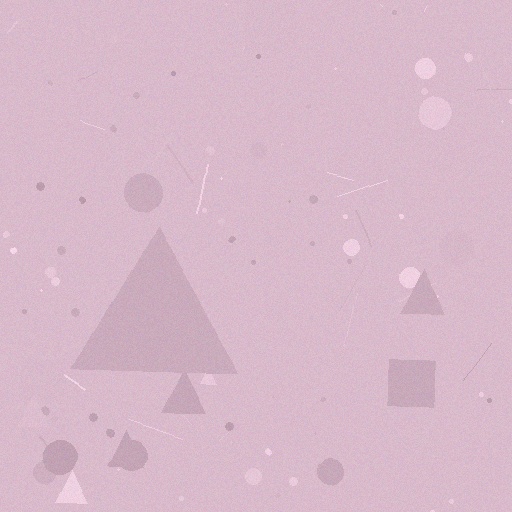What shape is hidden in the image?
A triangle is hidden in the image.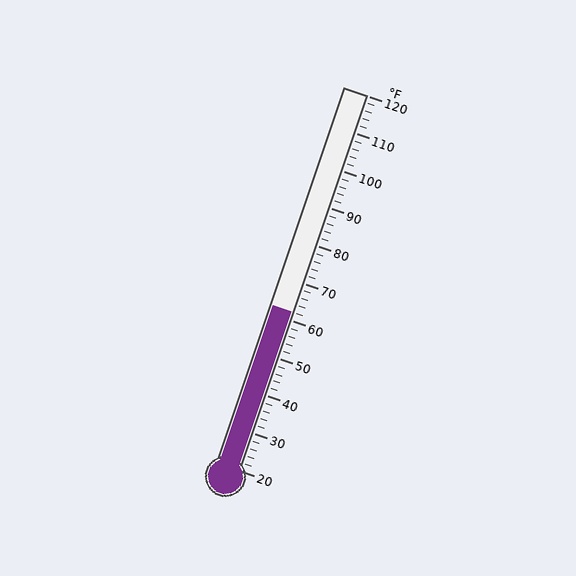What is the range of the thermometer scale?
The thermometer scale ranges from 20°F to 120°F.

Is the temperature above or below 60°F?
The temperature is above 60°F.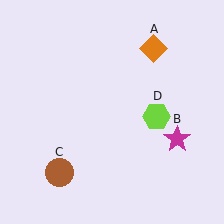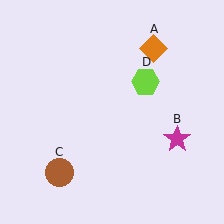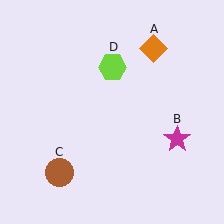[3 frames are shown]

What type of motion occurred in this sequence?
The lime hexagon (object D) rotated counterclockwise around the center of the scene.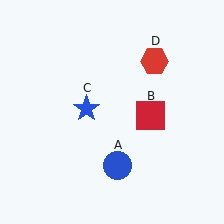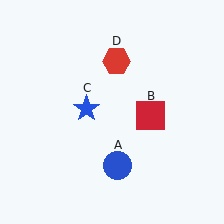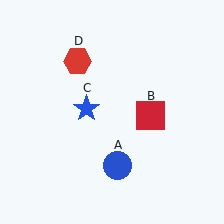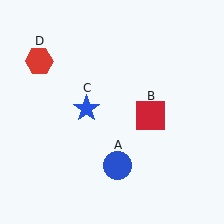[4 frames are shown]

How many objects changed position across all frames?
1 object changed position: red hexagon (object D).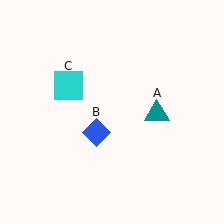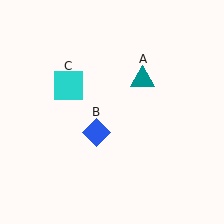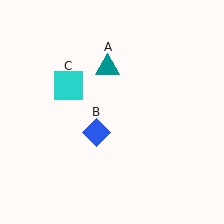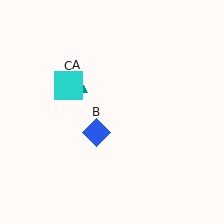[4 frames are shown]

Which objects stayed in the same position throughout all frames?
Blue diamond (object B) and cyan square (object C) remained stationary.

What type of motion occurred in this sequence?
The teal triangle (object A) rotated counterclockwise around the center of the scene.